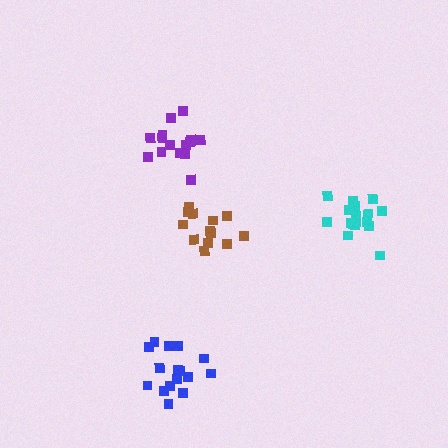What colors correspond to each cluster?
The clusters are colored: cyan, purple, blue, brown.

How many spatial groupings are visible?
There are 4 spatial groupings.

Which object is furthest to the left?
The blue cluster is leftmost.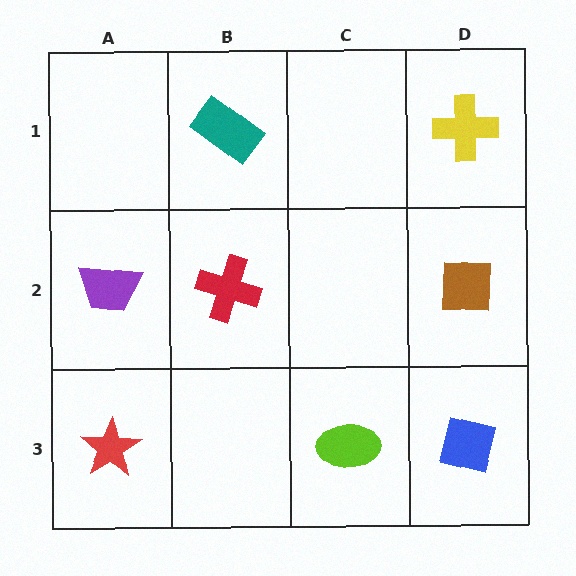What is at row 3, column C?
A lime ellipse.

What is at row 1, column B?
A teal rectangle.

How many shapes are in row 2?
3 shapes.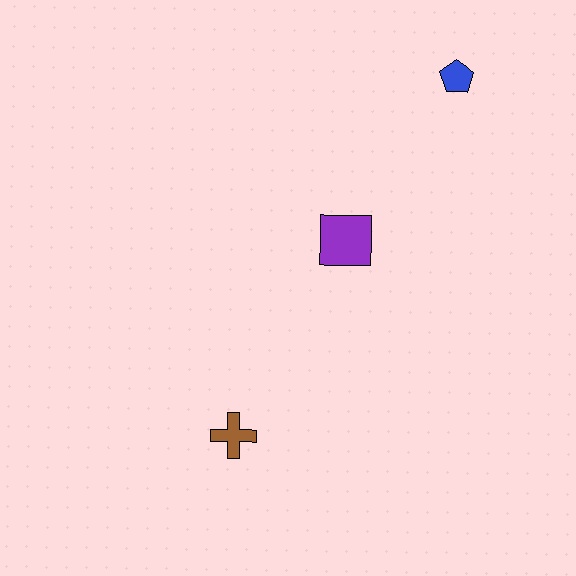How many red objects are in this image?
There are no red objects.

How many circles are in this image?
There are no circles.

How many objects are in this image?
There are 3 objects.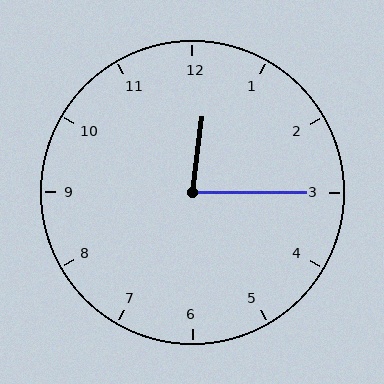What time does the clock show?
12:15.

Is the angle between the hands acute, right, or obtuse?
It is acute.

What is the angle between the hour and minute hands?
Approximately 82 degrees.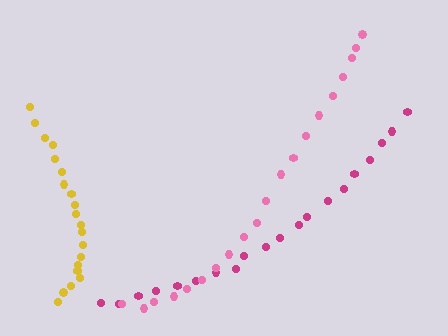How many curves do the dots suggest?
There are 3 distinct paths.